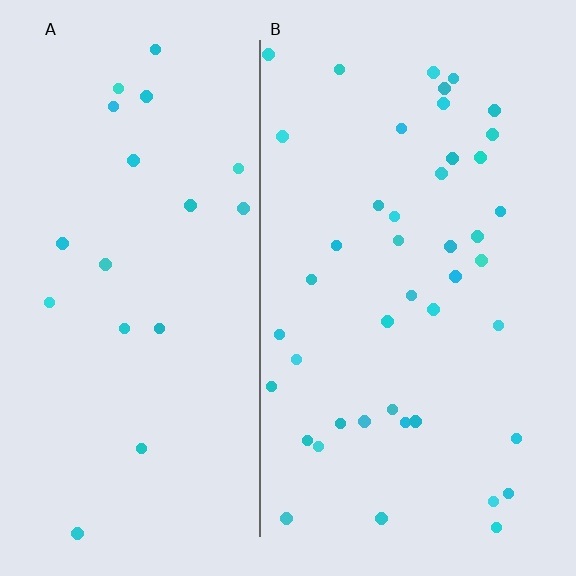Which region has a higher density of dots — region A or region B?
B (the right).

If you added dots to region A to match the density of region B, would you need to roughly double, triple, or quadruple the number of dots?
Approximately double.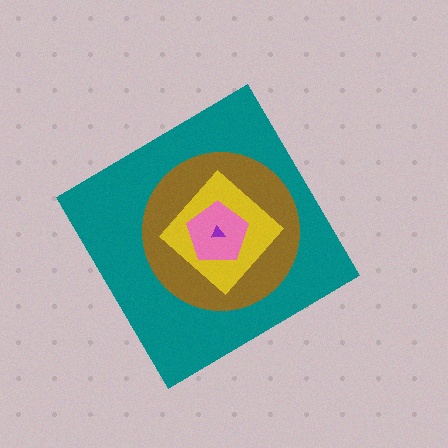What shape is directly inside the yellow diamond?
The pink pentagon.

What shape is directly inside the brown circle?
The yellow diamond.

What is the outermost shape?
The teal diamond.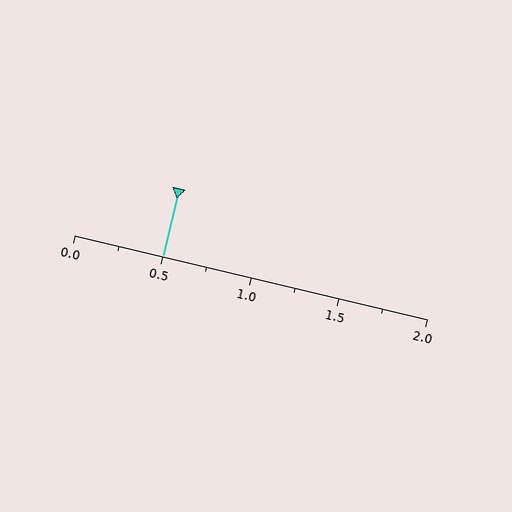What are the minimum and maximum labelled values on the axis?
The axis runs from 0.0 to 2.0.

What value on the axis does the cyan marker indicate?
The marker indicates approximately 0.5.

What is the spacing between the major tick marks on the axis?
The major ticks are spaced 0.5 apart.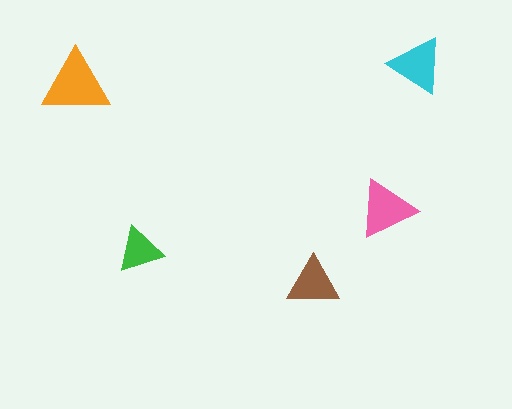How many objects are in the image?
There are 5 objects in the image.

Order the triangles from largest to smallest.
the orange one, the pink one, the cyan one, the brown one, the green one.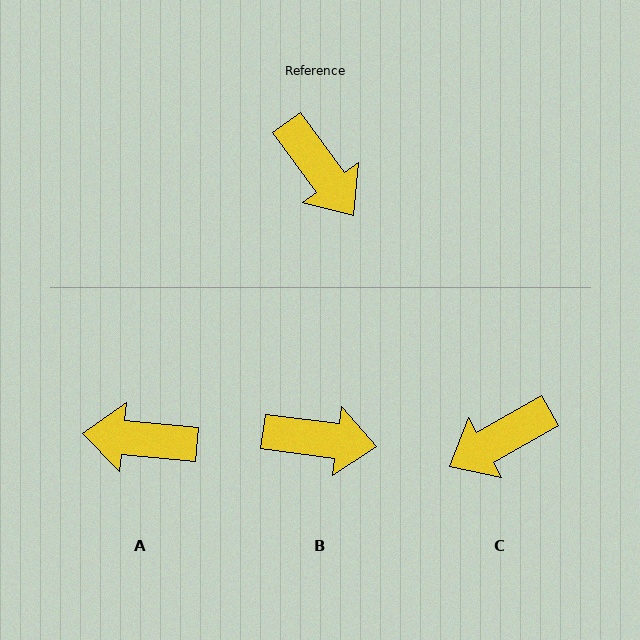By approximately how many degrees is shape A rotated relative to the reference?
Approximately 131 degrees clockwise.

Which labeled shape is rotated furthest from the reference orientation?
A, about 131 degrees away.